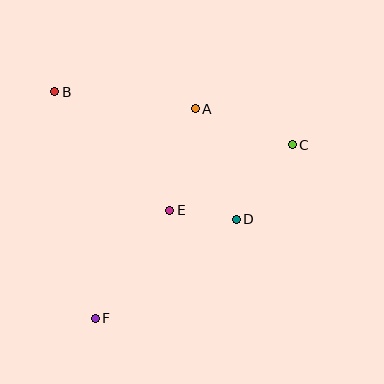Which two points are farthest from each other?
Points C and F are farthest from each other.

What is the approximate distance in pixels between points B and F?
The distance between B and F is approximately 230 pixels.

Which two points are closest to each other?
Points D and E are closest to each other.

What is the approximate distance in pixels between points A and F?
The distance between A and F is approximately 232 pixels.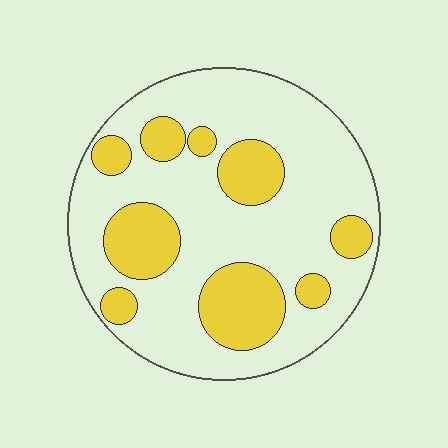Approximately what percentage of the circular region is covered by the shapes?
Approximately 30%.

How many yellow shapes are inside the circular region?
9.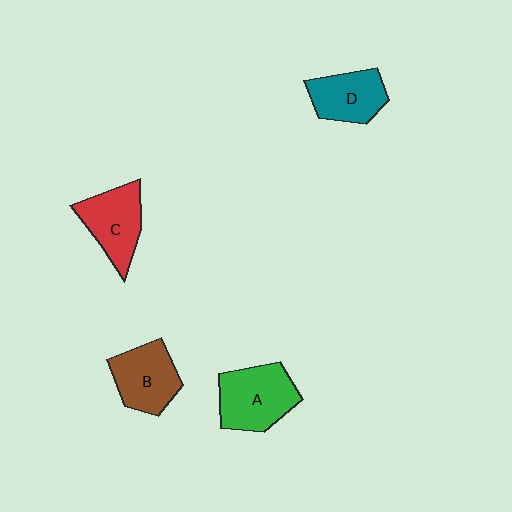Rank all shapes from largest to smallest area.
From largest to smallest: A (green), C (red), B (brown), D (teal).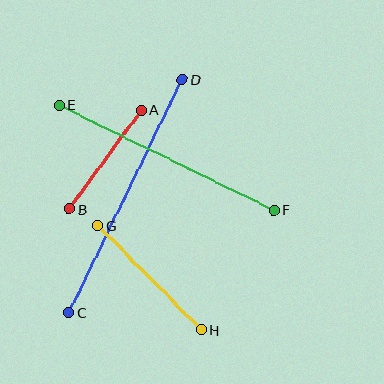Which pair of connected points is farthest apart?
Points C and D are farthest apart.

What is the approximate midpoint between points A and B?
The midpoint is at approximately (105, 160) pixels.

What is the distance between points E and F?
The distance is approximately 239 pixels.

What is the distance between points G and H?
The distance is approximately 147 pixels.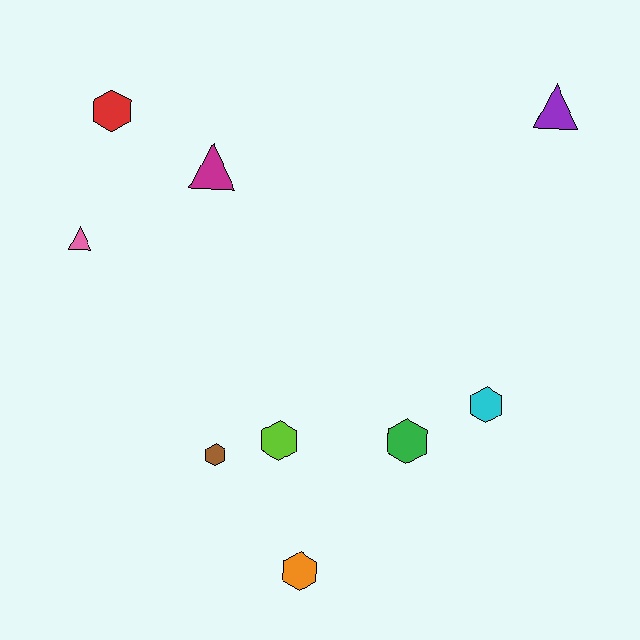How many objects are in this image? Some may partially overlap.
There are 9 objects.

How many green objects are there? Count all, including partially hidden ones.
There is 1 green object.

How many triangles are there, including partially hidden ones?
There are 3 triangles.